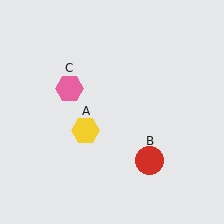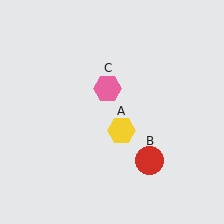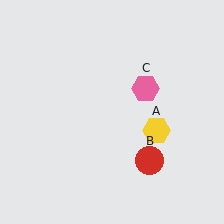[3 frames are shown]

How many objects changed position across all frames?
2 objects changed position: yellow hexagon (object A), pink hexagon (object C).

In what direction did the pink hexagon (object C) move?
The pink hexagon (object C) moved right.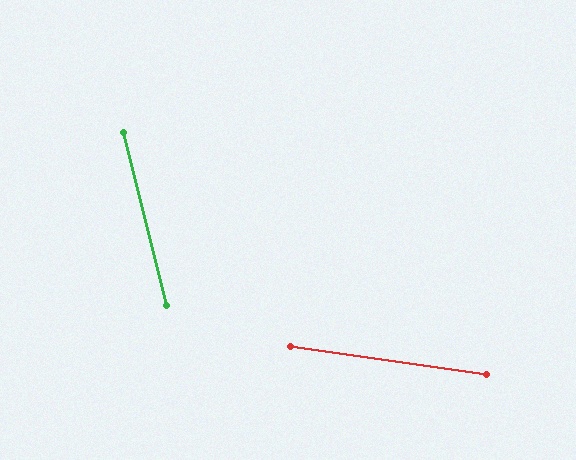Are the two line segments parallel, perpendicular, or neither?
Neither parallel nor perpendicular — they differ by about 68°.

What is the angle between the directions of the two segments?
Approximately 68 degrees.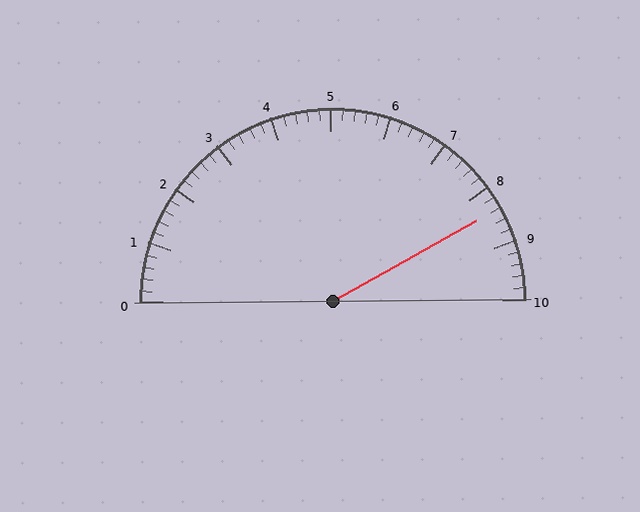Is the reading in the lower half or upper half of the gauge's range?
The reading is in the upper half of the range (0 to 10).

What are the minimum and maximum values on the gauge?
The gauge ranges from 0 to 10.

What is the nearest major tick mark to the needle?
The nearest major tick mark is 8.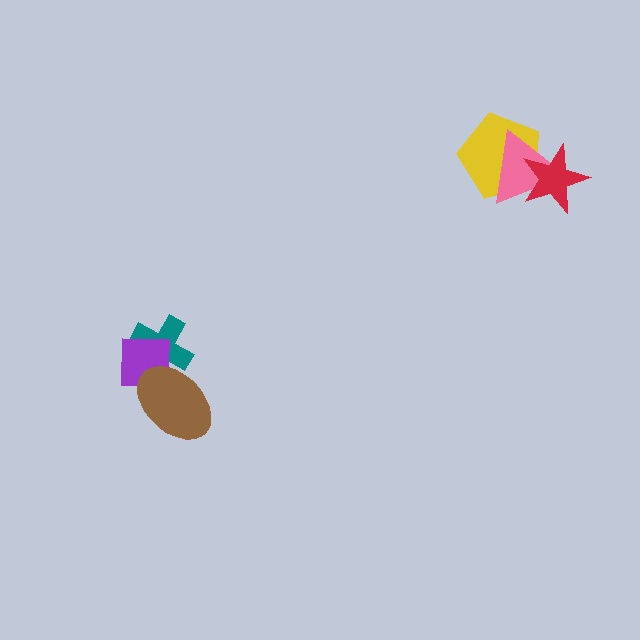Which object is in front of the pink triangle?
The red star is in front of the pink triangle.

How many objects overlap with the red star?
2 objects overlap with the red star.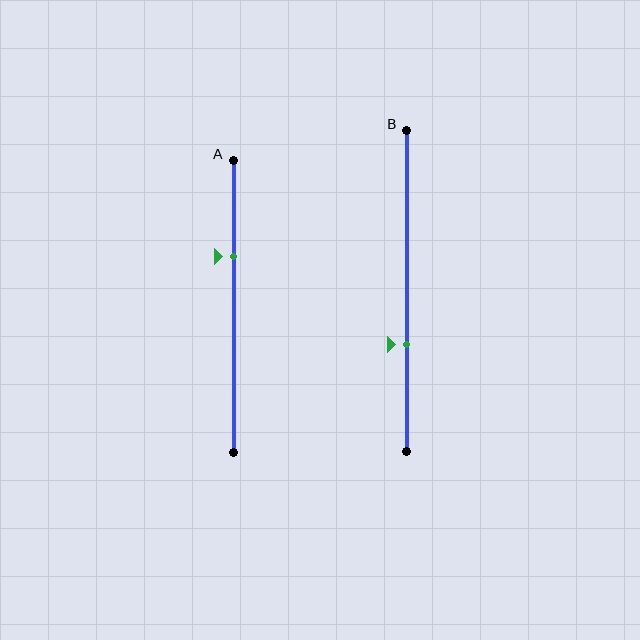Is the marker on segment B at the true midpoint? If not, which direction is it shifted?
No, the marker on segment B is shifted downward by about 17% of the segment length.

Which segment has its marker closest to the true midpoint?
Segment B has its marker closest to the true midpoint.